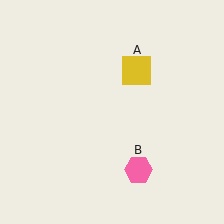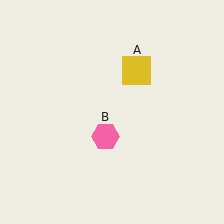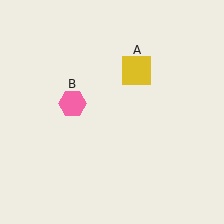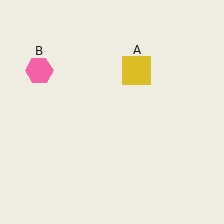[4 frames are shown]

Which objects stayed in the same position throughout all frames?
Yellow square (object A) remained stationary.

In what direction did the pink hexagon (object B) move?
The pink hexagon (object B) moved up and to the left.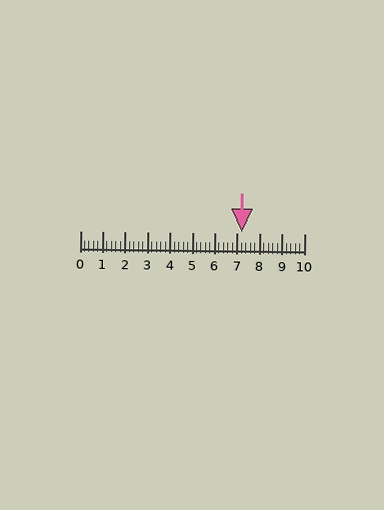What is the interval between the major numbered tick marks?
The major tick marks are spaced 1 units apart.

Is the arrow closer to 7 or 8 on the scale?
The arrow is closer to 7.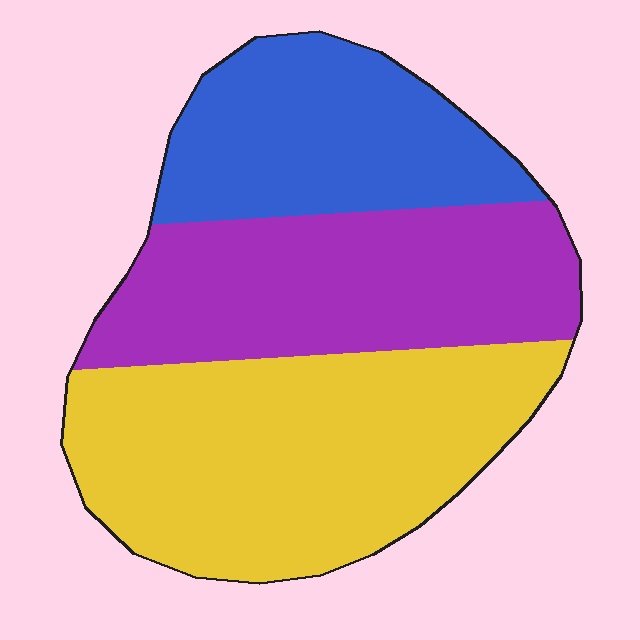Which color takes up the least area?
Blue, at roughly 25%.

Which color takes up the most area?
Yellow, at roughly 45%.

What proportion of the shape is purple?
Purple covers around 30% of the shape.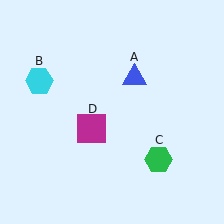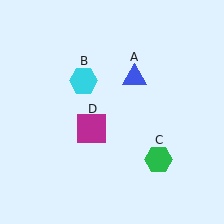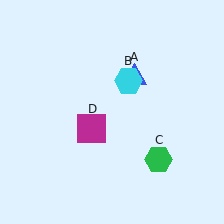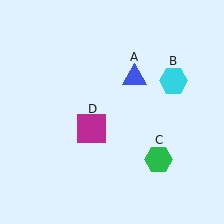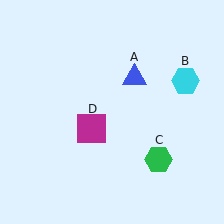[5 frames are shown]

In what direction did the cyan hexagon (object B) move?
The cyan hexagon (object B) moved right.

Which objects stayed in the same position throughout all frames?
Blue triangle (object A) and green hexagon (object C) and magenta square (object D) remained stationary.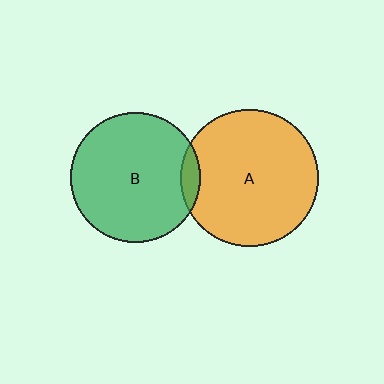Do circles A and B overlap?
Yes.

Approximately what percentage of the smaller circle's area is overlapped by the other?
Approximately 5%.